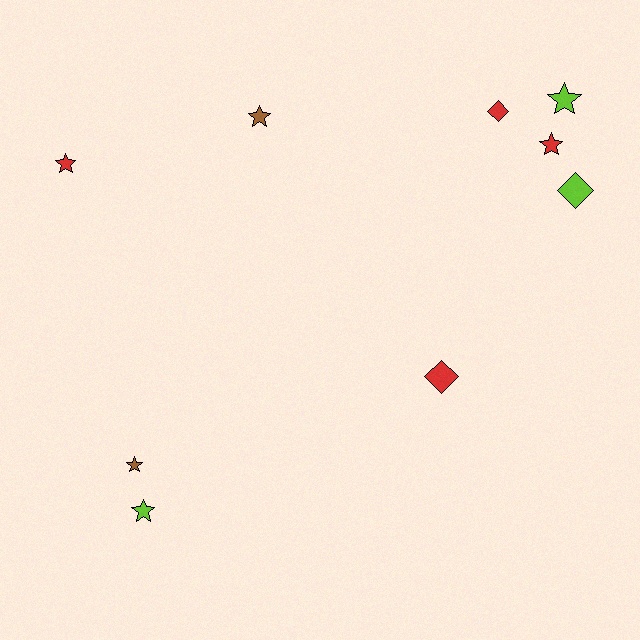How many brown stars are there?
There are 2 brown stars.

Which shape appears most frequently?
Star, with 6 objects.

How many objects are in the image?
There are 9 objects.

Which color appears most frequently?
Red, with 4 objects.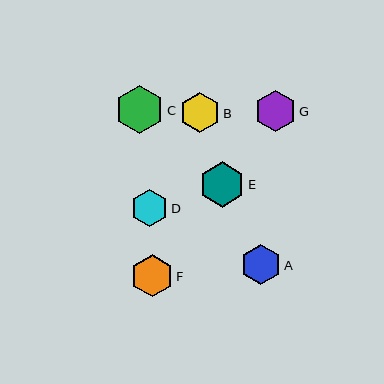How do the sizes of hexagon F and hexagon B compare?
Hexagon F and hexagon B are approximately the same size.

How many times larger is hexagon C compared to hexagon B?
Hexagon C is approximately 1.2 times the size of hexagon B.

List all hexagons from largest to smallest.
From largest to smallest: C, E, F, G, B, A, D.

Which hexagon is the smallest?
Hexagon D is the smallest with a size of approximately 37 pixels.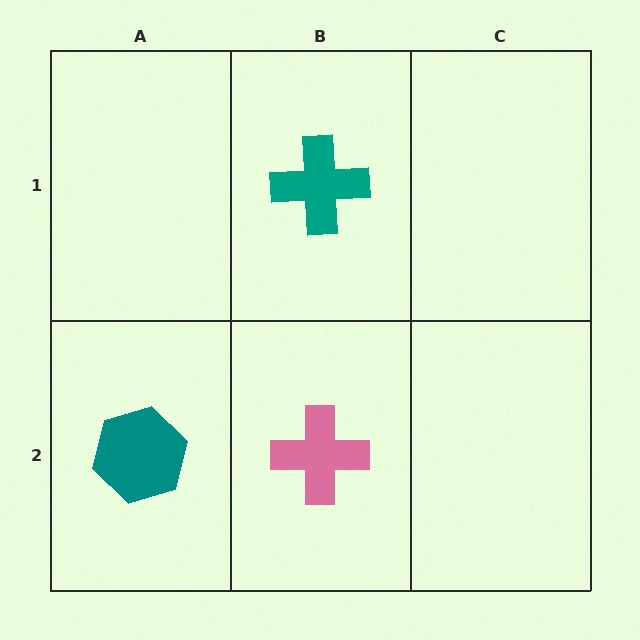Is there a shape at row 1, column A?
No, that cell is empty.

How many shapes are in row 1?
1 shape.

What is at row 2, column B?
A pink cross.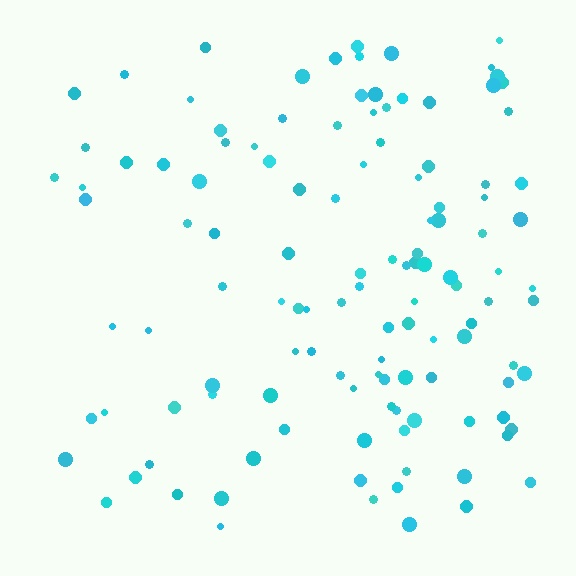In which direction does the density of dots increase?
From left to right, with the right side densest.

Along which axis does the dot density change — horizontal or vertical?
Horizontal.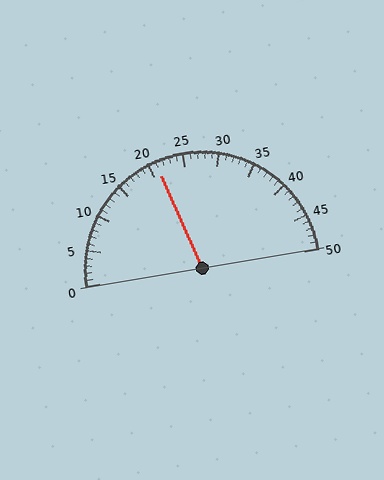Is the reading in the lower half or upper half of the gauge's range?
The reading is in the lower half of the range (0 to 50).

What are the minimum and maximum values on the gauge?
The gauge ranges from 0 to 50.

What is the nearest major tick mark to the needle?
The nearest major tick mark is 20.